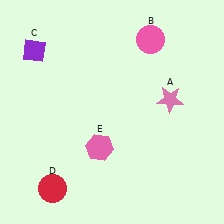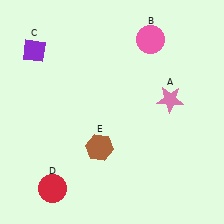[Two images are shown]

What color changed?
The hexagon (E) changed from pink in Image 1 to brown in Image 2.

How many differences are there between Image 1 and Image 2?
There is 1 difference between the two images.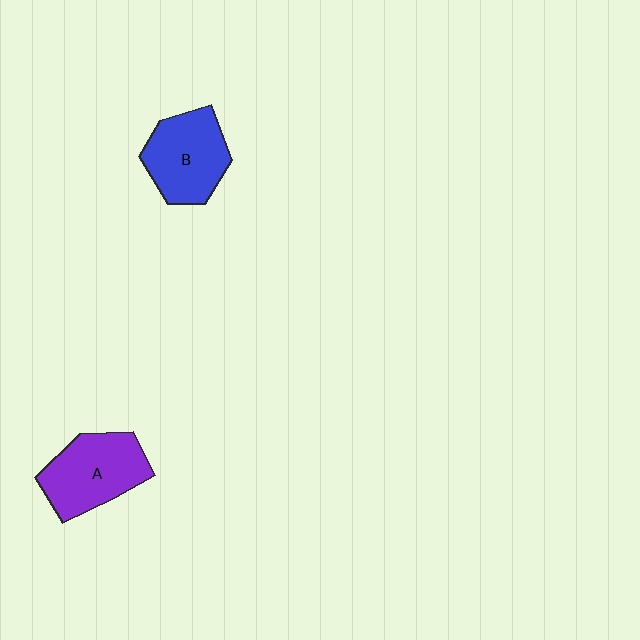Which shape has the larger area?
Shape A (purple).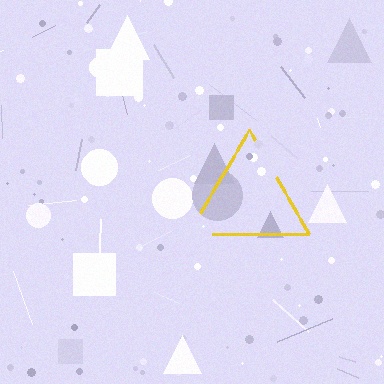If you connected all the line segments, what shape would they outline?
They would outline a triangle.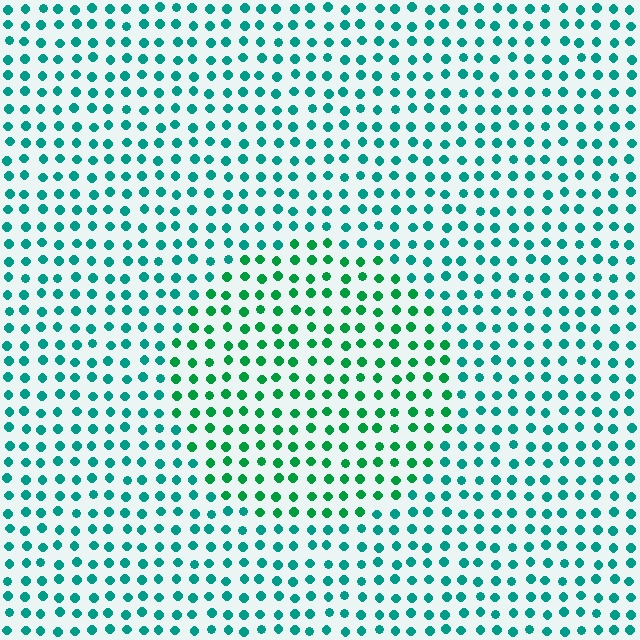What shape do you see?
I see a circle.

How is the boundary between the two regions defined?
The boundary is defined purely by a slight shift in hue (about 29 degrees). Spacing, size, and orientation are identical on both sides.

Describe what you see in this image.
The image is filled with small teal elements in a uniform arrangement. A circle-shaped region is visible where the elements are tinted to a slightly different hue, forming a subtle color boundary.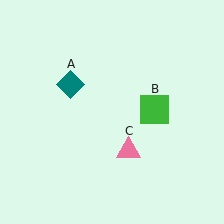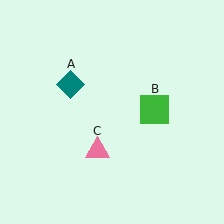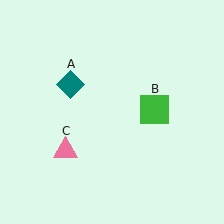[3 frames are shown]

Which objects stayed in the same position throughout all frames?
Teal diamond (object A) and green square (object B) remained stationary.